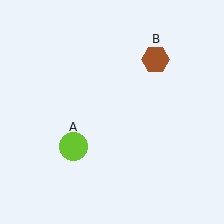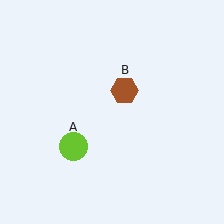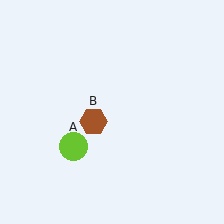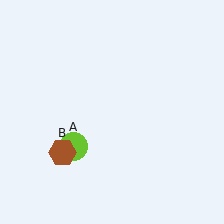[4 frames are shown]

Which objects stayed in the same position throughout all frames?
Lime circle (object A) remained stationary.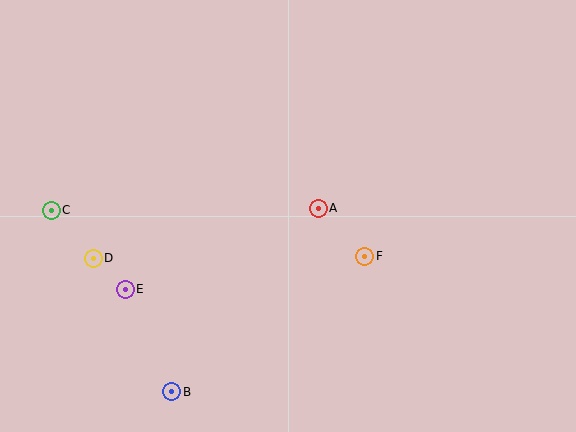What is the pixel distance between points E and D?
The distance between E and D is 45 pixels.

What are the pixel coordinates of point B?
Point B is at (172, 392).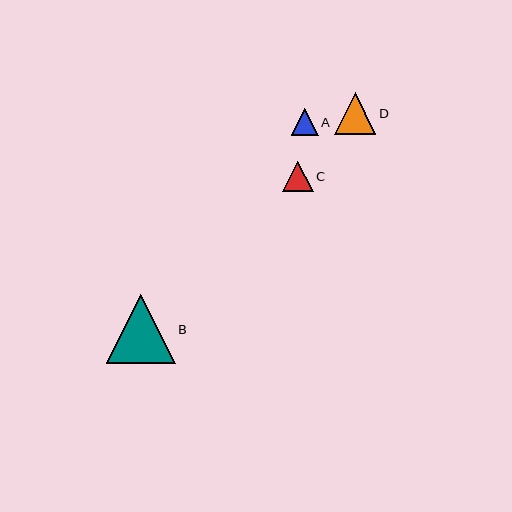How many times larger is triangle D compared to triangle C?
Triangle D is approximately 1.4 times the size of triangle C.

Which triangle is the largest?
Triangle B is the largest with a size of approximately 69 pixels.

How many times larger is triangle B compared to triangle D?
Triangle B is approximately 1.6 times the size of triangle D.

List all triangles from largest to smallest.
From largest to smallest: B, D, C, A.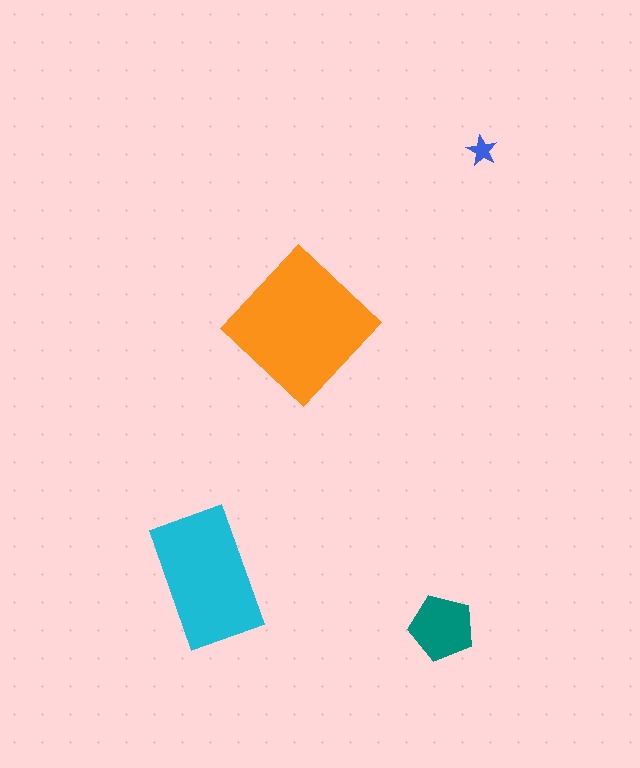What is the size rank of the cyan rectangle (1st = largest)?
2nd.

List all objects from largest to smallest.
The orange diamond, the cyan rectangle, the teal pentagon, the blue star.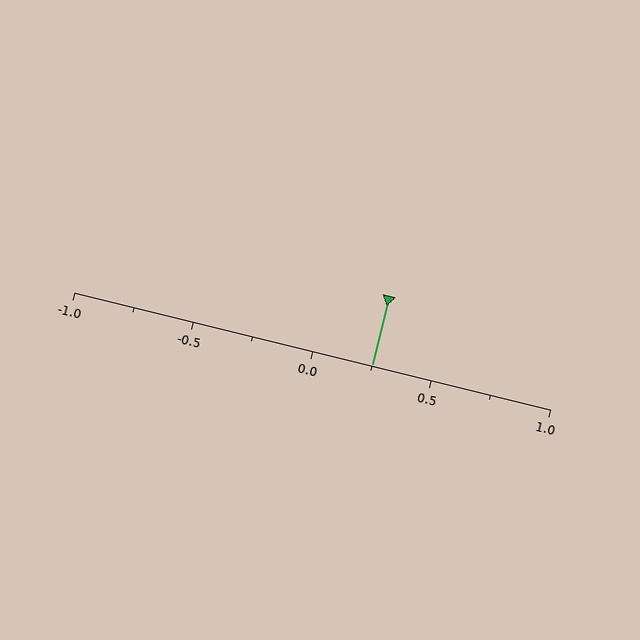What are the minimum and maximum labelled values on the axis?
The axis runs from -1.0 to 1.0.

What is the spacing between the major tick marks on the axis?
The major ticks are spaced 0.5 apart.